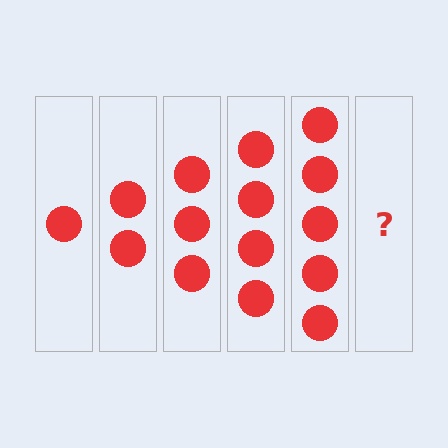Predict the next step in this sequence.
The next step is 6 circles.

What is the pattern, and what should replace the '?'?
The pattern is that each step adds one more circle. The '?' should be 6 circles.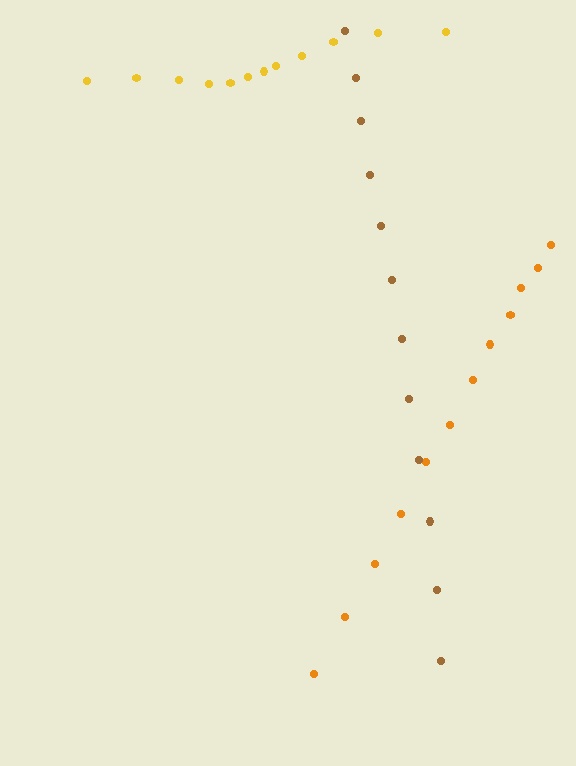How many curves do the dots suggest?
There are 3 distinct paths.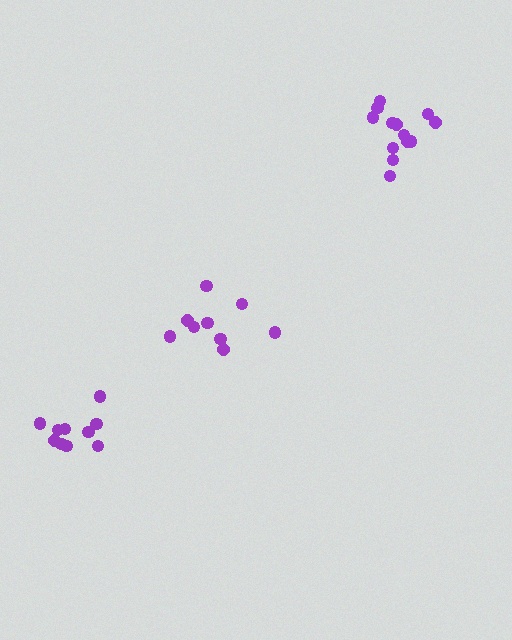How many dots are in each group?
Group 1: 9 dots, Group 2: 13 dots, Group 3: 10 dots (32 total).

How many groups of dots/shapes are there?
There are 3 groups.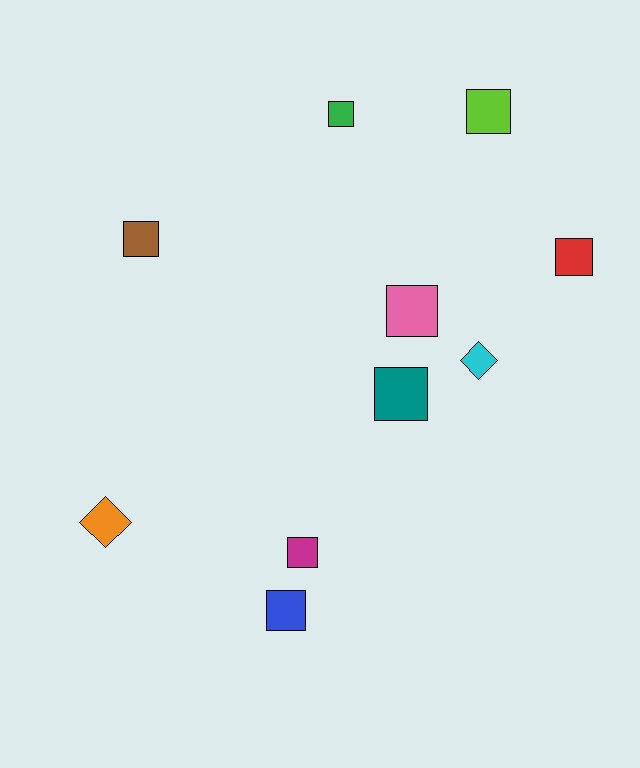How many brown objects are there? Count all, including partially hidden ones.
There is 1 brown object.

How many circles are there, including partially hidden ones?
There are no circles.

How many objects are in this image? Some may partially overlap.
There are 10 objects.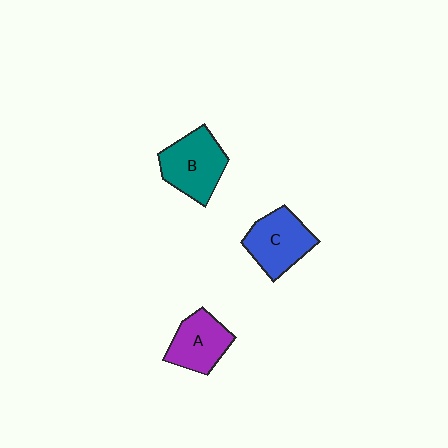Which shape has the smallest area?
Shape A (purple).